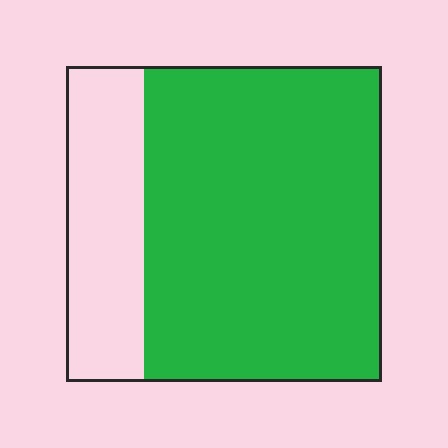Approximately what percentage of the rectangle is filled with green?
Approximately 75%.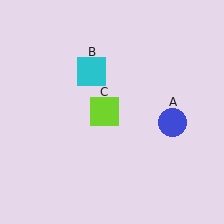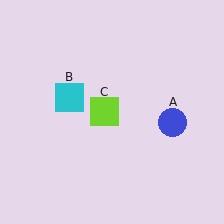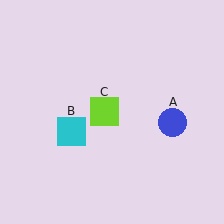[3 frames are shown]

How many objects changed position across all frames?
1 object changed position: cyan square (object B).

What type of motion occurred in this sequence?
The cyan square (object B) rotated counterclockwise around the center of the scene.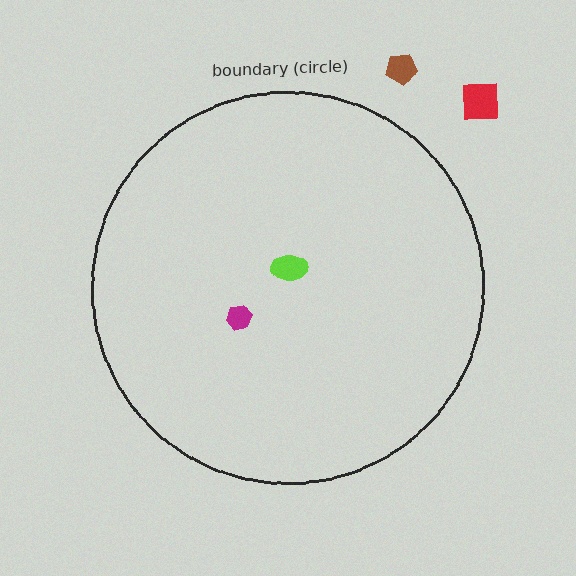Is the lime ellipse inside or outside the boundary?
Inside.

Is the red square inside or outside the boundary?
Outside.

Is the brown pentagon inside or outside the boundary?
Outside.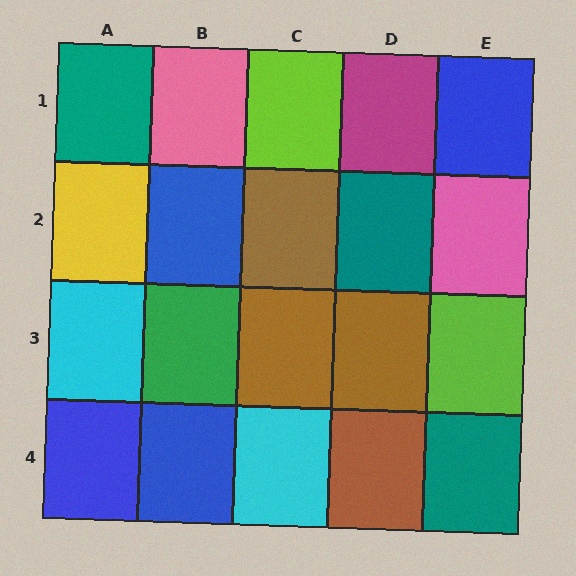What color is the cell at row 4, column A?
Blue.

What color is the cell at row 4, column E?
Teal.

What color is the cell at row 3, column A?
Cyan.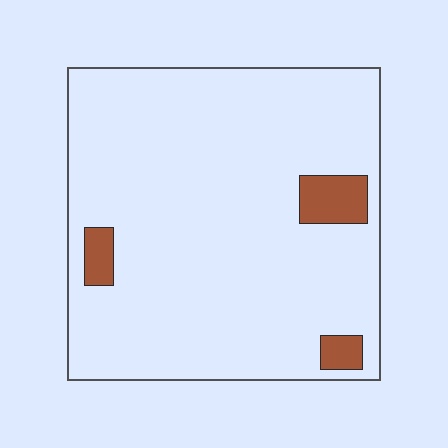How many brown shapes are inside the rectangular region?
3.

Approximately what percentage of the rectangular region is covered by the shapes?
Approximately 5%.